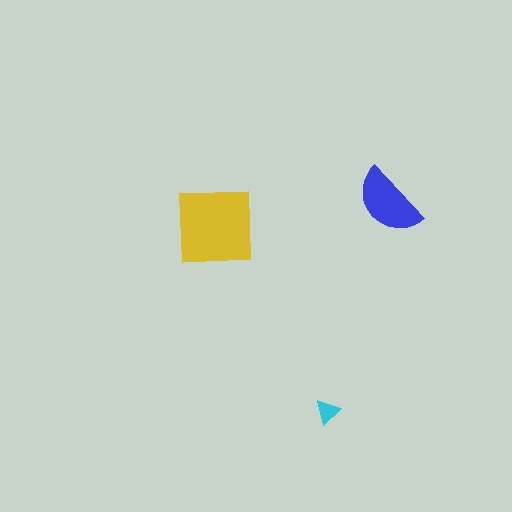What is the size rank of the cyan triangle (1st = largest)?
3rd.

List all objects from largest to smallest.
The yellow square, the blue semicircle, the cyan triangle.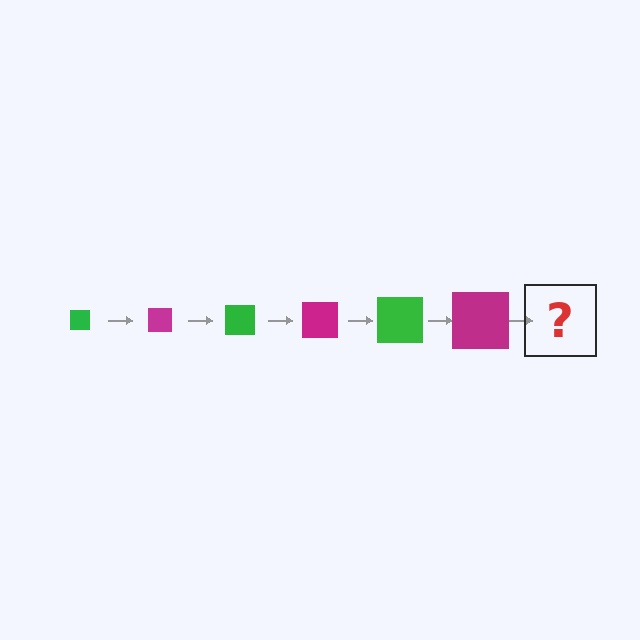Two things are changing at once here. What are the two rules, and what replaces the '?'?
The two rules are that the square grows larger each step and the color cycles through green and magenta. The '?' should be a green square, larger than the previous one.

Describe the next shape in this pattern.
It should be a green square, larger than the previous one.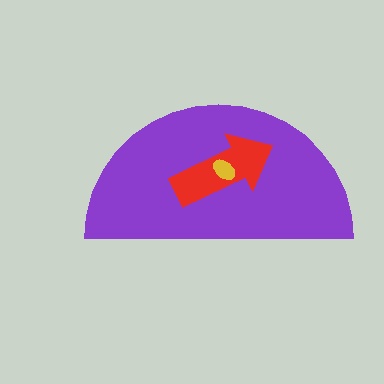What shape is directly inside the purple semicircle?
The red arrow.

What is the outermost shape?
The purple semicircle.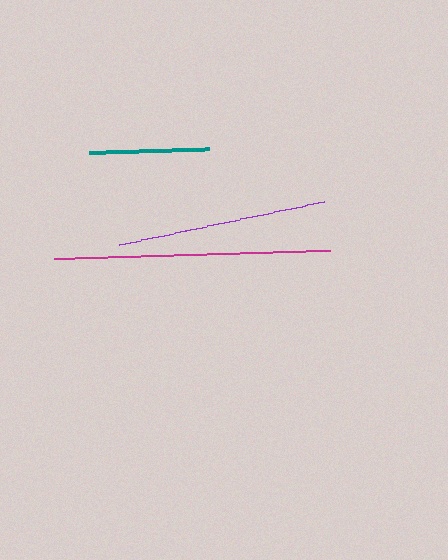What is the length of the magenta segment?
The magenta segment is approximately 275 pixels long.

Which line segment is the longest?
The magenta line is the longest at approximately 275 pixels.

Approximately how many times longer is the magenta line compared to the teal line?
The magenta line is approximately 2.3 times the length of the teal line.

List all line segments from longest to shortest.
From longest to shortest: magenta, purple, teal.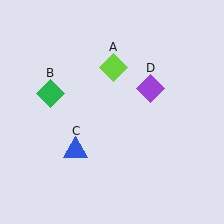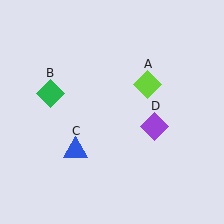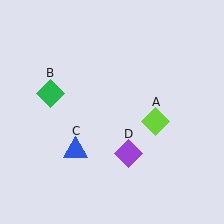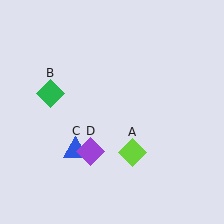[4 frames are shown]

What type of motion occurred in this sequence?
The lime diamond (object A), purple diamond (object D) rotated clockwise around the center of the scene.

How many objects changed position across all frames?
2 objects changed position: lime diamond (object A), purple diamond (object D).